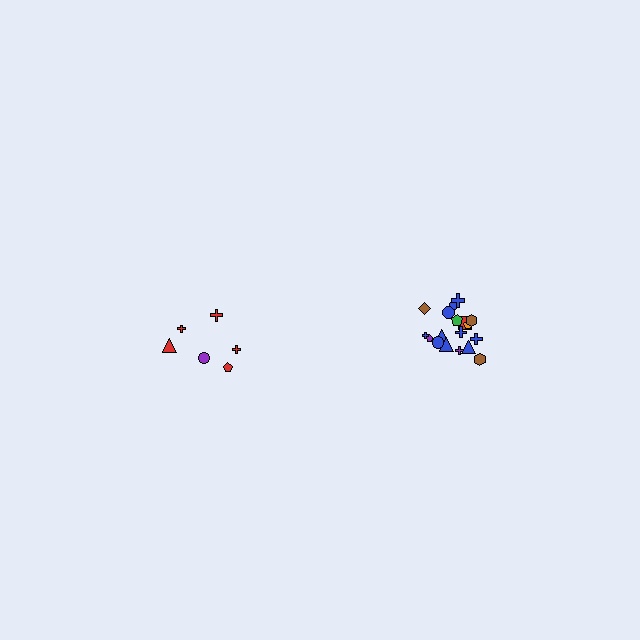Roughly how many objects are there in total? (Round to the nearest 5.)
Roughly 25 objects in total.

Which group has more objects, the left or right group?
The right group.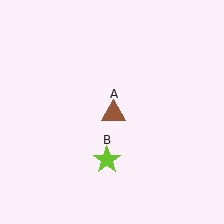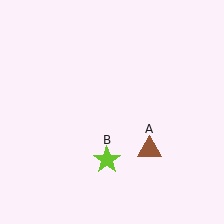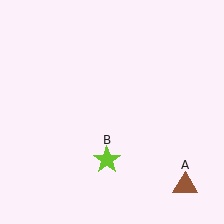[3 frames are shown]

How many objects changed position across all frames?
1 object changed position: brown triangle (object A).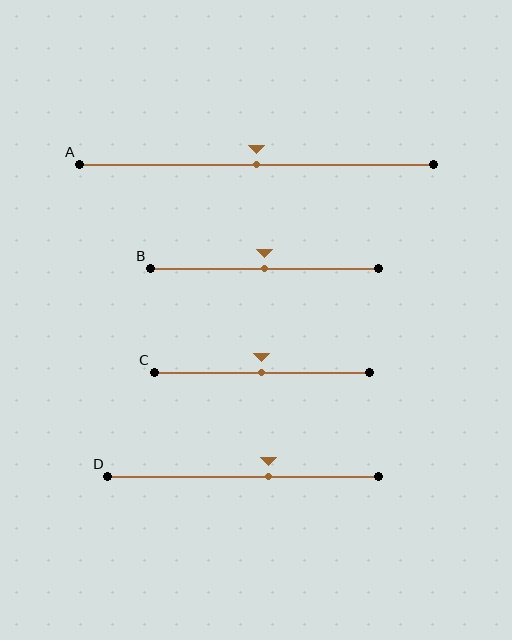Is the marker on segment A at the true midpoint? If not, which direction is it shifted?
Yes, the marker on segment A is at the true midpoint.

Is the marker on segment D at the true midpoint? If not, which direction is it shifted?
No, the marker on segment D is shifted to the right by about 9% of the segment length.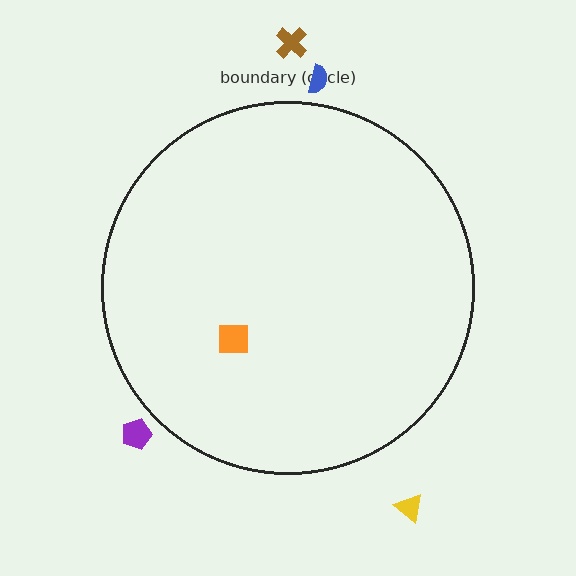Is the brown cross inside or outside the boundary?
Outside.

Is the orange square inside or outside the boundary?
Inside.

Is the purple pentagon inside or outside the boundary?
Outside.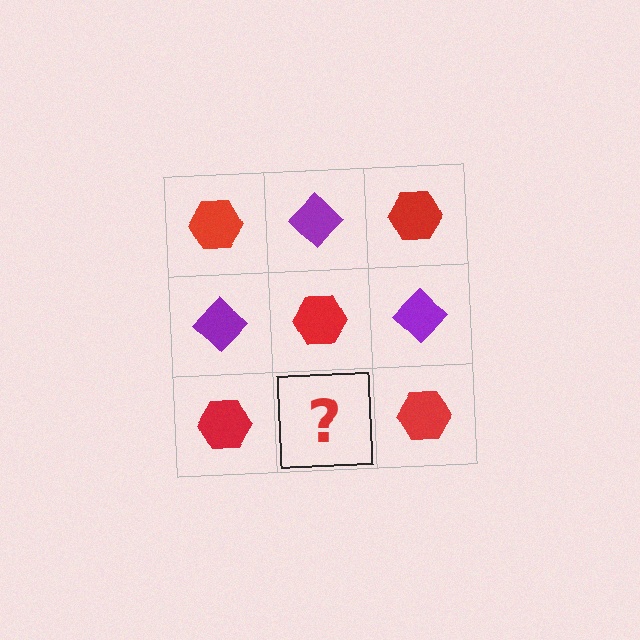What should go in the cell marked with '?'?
The missing cell should contain a purple diamond.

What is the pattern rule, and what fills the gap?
The rule is that it alternates red hexagon and purple diamond in a checkerboard pattern. The gap should be filled with a purple diamond.